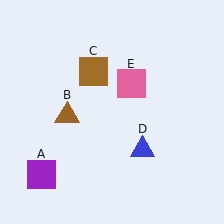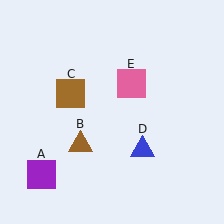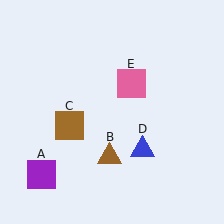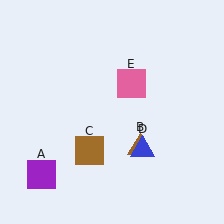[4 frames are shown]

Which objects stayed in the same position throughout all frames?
Purple square (object A) and blue triangle (object D) and pink square (object E) remained stationary.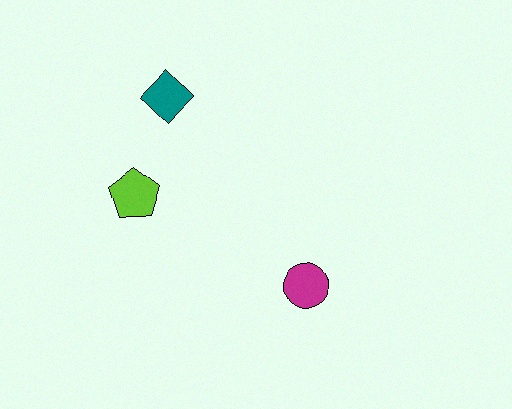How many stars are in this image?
There are no stars.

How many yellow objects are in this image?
There are no yellow objects.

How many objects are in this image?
There are 3 objects.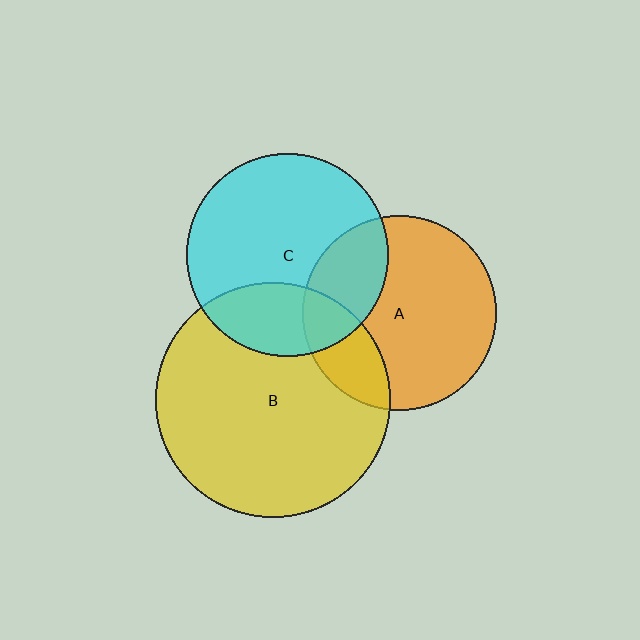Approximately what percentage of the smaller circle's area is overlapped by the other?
Approximately 25%.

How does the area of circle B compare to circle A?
Approximately 1.5 times.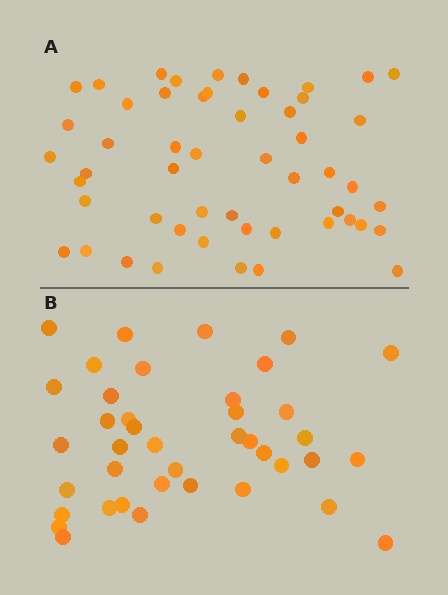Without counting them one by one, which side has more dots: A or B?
Region A (the top region) has more dots.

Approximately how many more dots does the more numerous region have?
Region A has roughly 12 or so more dots than region B.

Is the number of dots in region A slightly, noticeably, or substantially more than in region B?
Region A has noticeably more, but not dramatically so. The ratio is roughly 1.3 to 1.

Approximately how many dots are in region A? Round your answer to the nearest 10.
About 50 dots. (The exact count is 52, which rounds to 50.)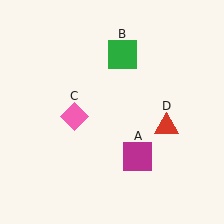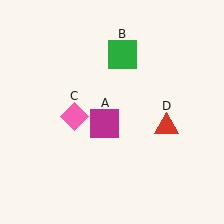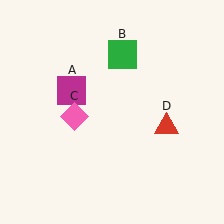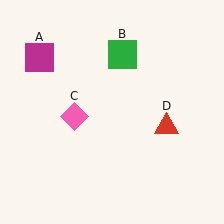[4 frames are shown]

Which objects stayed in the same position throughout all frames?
Green square (object B) and pink diamond (object C) and red triangle (object D) remained stationary.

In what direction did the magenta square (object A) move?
The magenta square (object A) moved up and to the left.